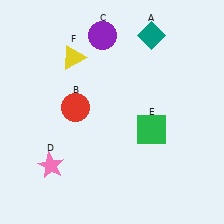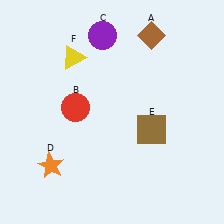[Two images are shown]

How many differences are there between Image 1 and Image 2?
There are 3 differences between the two images.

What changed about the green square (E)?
In Image 1, E is green. In Image 2, it changed to brown.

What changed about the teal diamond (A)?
In Image 1, A is teal. In Image 2, it changed to brown.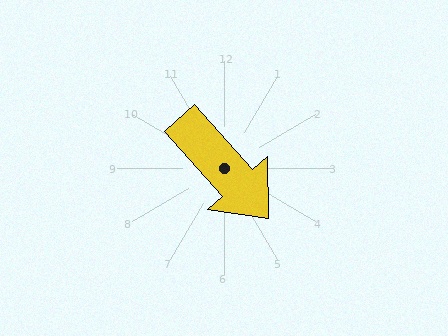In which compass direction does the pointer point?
Southeast.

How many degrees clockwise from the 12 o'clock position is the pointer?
Approximately 138 degrees.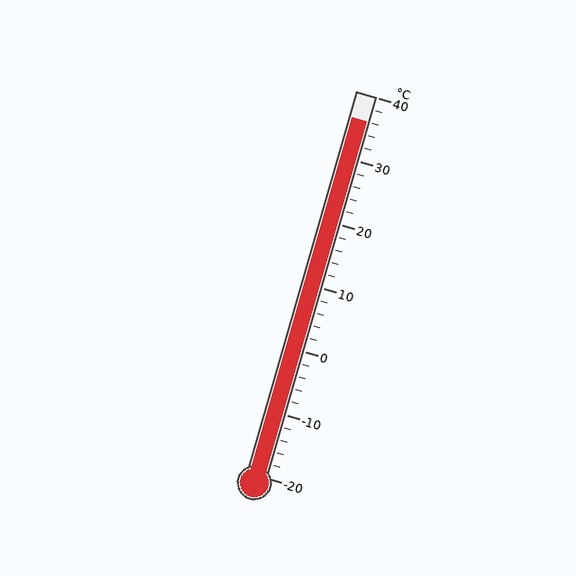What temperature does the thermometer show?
The thermometer shows approximately 36°C.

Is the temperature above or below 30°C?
The temperature is above 30°C.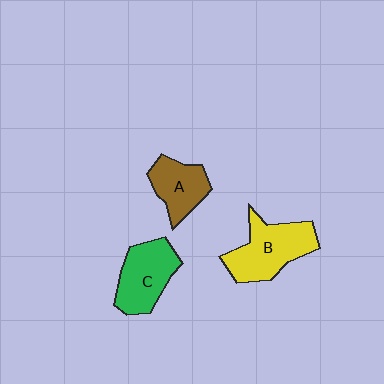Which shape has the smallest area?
Shape A (brown).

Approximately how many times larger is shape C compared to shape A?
Approximately 1.3 times.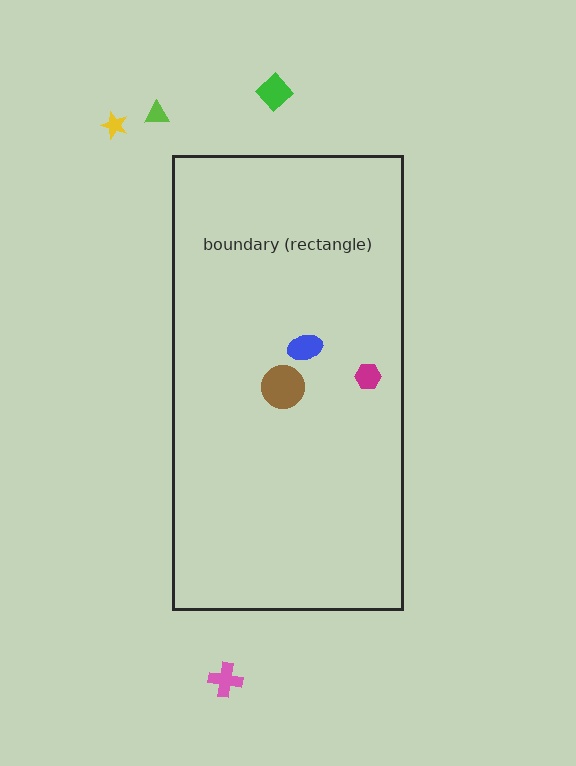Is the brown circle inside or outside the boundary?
Inside.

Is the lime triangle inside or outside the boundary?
Outside.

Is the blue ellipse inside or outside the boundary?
Inside.